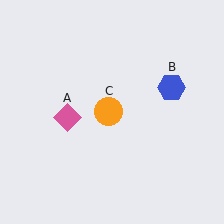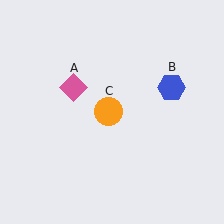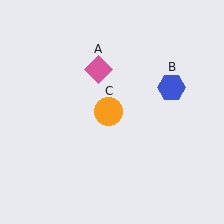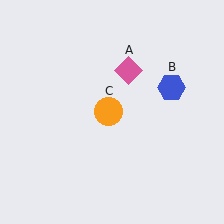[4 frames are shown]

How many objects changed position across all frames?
1 object changed position: pink diamond (object A).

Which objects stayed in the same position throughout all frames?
Blue hexagon (object B) and orange circle (object C) remained stationary.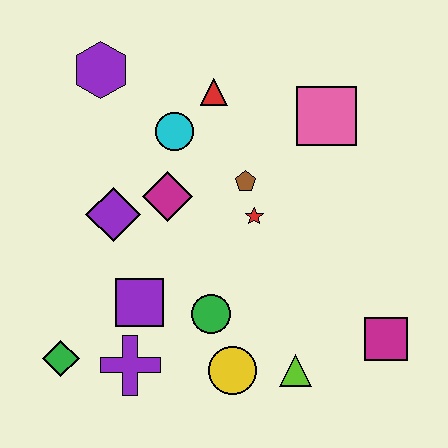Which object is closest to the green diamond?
The purple cross is closest to the green diamond.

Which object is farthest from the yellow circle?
The purple hexagon is farthest from the yellow circle.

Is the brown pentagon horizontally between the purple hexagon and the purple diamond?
No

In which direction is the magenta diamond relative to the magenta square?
The magenta diamond is to the left of the magenta square.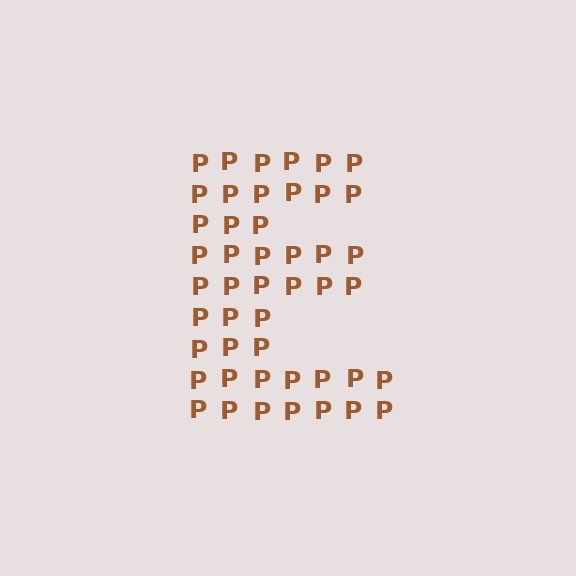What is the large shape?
The large shape is the letter E.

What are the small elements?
The small elements are letter P's.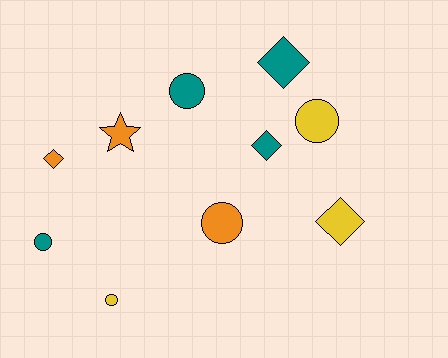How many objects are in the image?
There are 10 objects.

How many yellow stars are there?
There are no yellow stars.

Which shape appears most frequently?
Circle, with 5 objects.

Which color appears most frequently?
Teal, with 4 objects.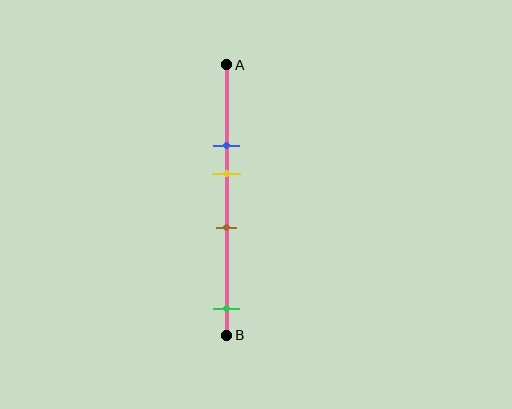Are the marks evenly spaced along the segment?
No, the marks are not evenly spaced.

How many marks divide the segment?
There are 4 marks dividing the segment.